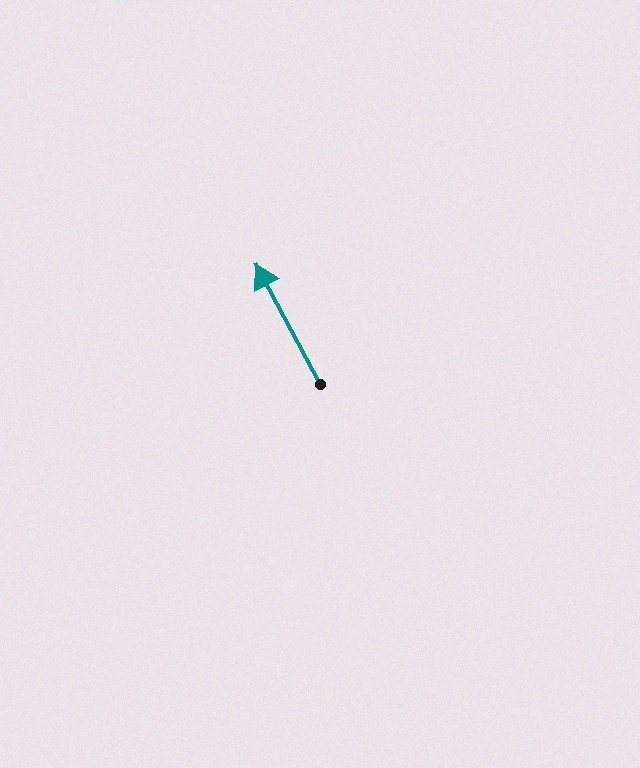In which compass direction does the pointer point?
Northwest.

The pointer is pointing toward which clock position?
Roughly 11 o'clock.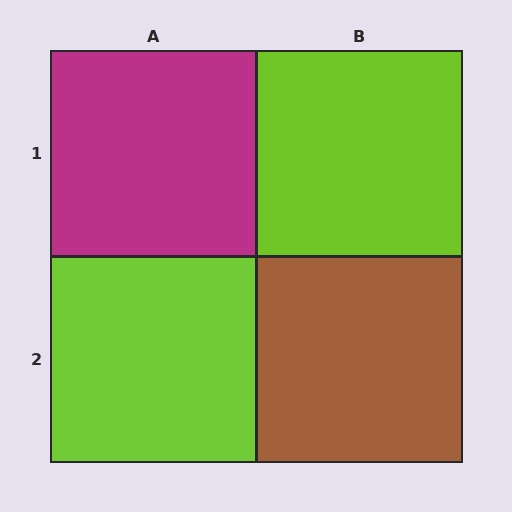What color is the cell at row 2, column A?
Lime.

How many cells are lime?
2 cells are lime.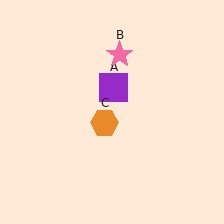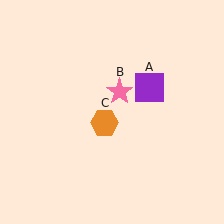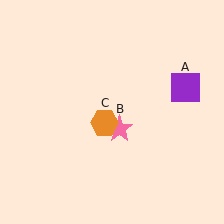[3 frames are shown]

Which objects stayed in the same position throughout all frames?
Orange hexagon (object C) remained stationary.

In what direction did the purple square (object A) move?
The purple square (object A) moved right.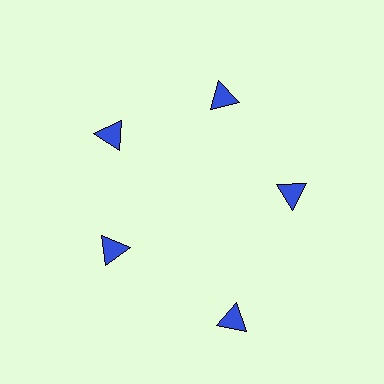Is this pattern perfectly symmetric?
No. The 5 blue triangles are arranged in a ring, but one element near the 5 o'clock position is pushed outward from the center, breaking the 5-fold rotational symmetry.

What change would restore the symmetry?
The symmetry would be restored by moving it inward, back onto the ring so that all 5 triangles sit at equal angles and equal distance from the center.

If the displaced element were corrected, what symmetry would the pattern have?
It would have 5-fold rotational symmetry — the pattern would map onto itself every 72 degrees.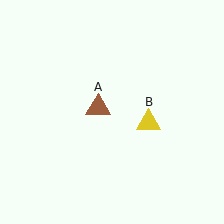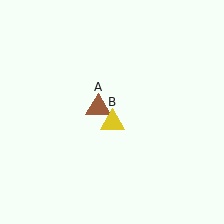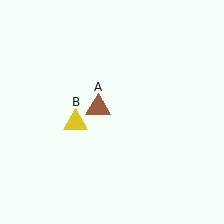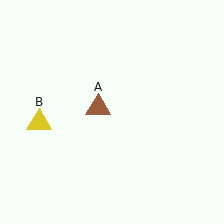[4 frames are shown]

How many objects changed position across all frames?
1 object changed position: yellow triangle (object B).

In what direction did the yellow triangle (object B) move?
The yellow triangle (object B) moved left.